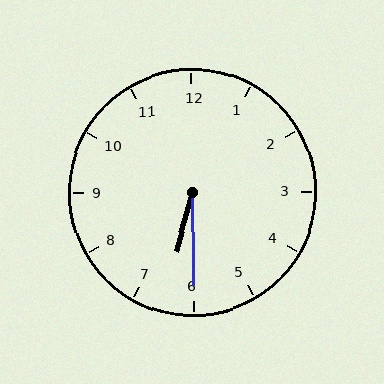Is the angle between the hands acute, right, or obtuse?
It is acute.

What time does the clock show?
6:30.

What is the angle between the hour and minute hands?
Approximately 15 degrees.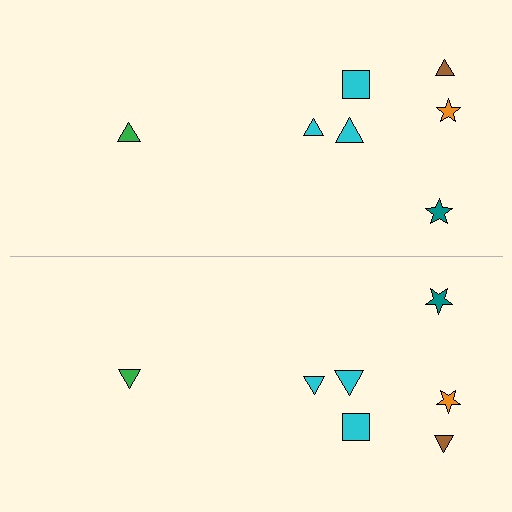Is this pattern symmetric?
Yes, this pattern has bilateral (reflection) symmetry.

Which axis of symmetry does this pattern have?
The pattern has a horizontal axis of symmetry running through the center of the image.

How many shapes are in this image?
There are 14 shapes in this image.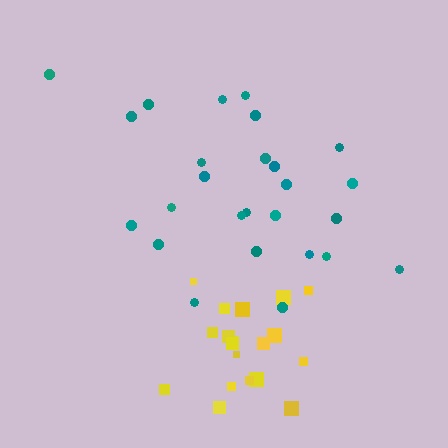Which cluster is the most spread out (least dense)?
Teal.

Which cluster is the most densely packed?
Yellow.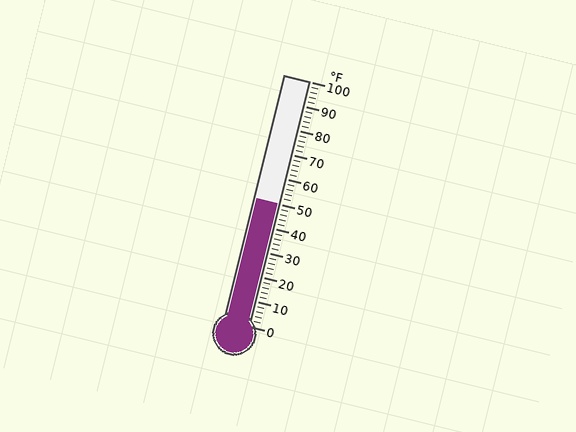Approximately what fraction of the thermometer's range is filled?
The thermometer is filled to approximately 50% of its range.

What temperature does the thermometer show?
The thermometer shows approximately 50°F.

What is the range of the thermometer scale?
The thermometer scale ranges from 0°F to 100°F.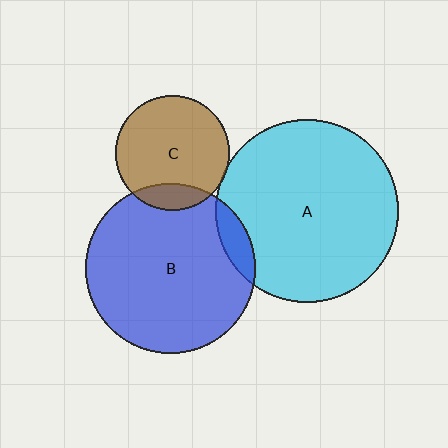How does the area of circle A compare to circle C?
Approximately 2.5 times.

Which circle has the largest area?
Circle A (cyan).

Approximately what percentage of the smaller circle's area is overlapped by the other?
Approximately 15%.